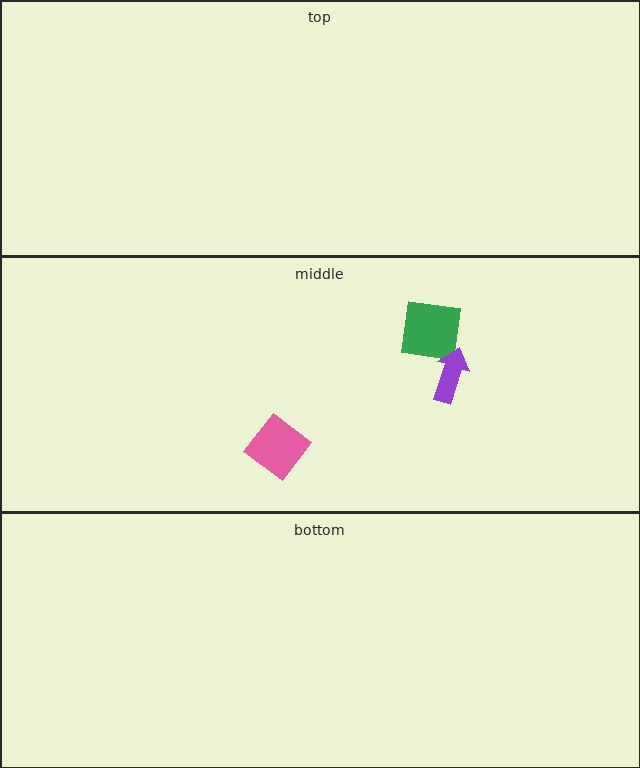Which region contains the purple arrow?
The middle region.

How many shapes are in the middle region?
3.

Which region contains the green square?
The middle region.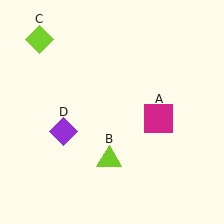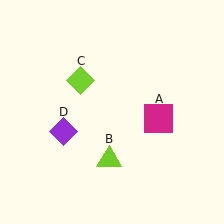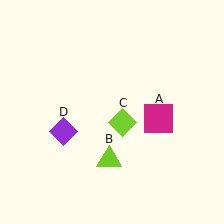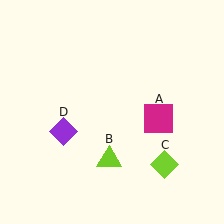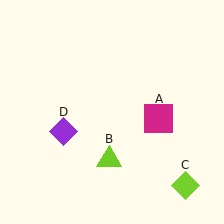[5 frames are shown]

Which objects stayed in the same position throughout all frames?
Magenta square (object A) and lime triangle (object B) and purple diamond (object D) remained stationary.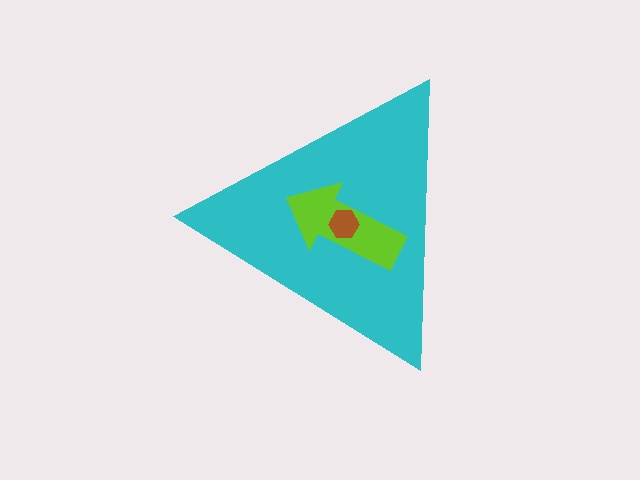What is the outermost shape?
The cyan triangle.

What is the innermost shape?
The brown hexagon.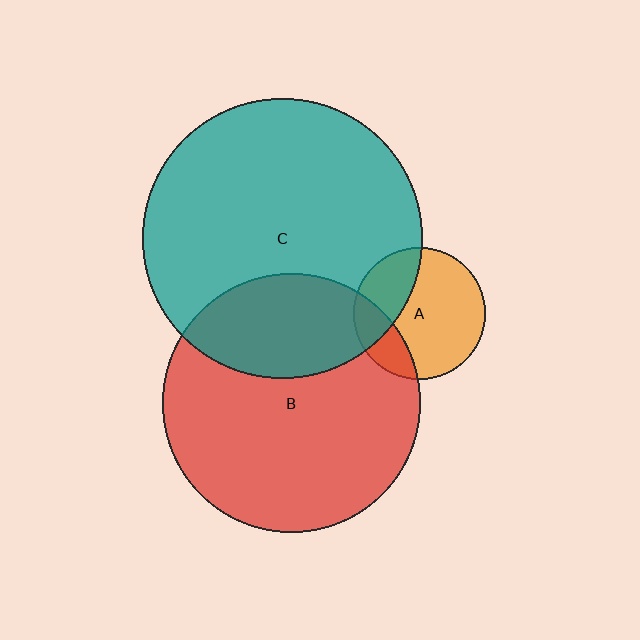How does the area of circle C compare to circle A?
Approximately 4.5 times.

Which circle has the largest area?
Circle C (teal).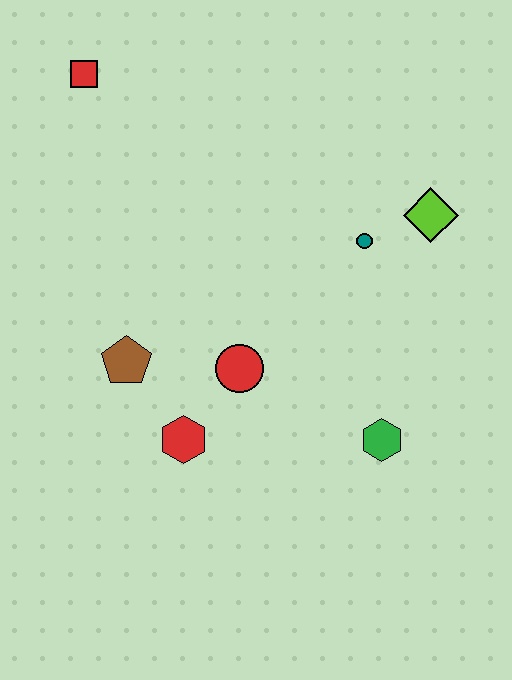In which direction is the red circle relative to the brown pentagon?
The red circle is to the right of the brown pentagon.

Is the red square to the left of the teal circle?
Yes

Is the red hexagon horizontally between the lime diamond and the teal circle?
No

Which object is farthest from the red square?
The green hexagon is farthest from the red square.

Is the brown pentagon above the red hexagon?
Yes